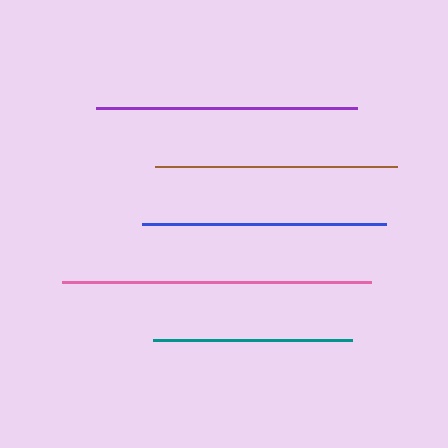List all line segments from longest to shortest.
From longest to shortest: pink, purple, blue, brown, teal.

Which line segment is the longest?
The pink line is the longest at approximately 309 pixels.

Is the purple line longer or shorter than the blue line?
The purple line is longer than the blue line.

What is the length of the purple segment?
The purple segment is approximately 261 pixels long.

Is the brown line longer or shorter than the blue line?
The blue line is longer than the brown line.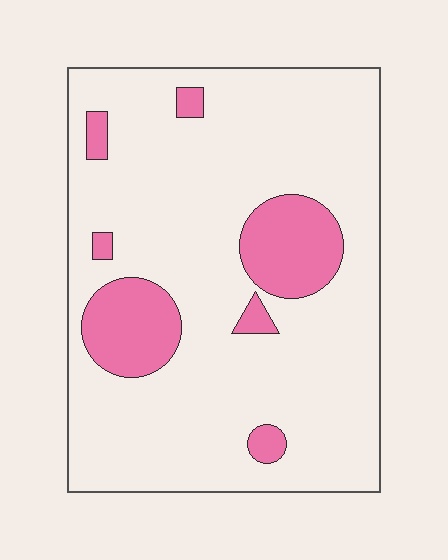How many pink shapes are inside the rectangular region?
7.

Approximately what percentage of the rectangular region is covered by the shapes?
Approximately 15%.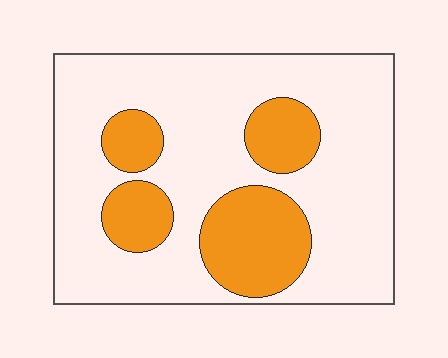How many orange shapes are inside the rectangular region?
4.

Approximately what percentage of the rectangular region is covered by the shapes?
Approximately 25%.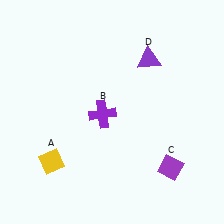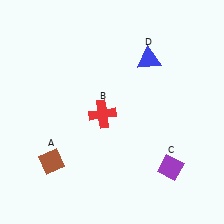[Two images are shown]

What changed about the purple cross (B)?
In Image 1, B is purple. In Image 2, it changed to red.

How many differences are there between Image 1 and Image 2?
There are 3 differences between the two images.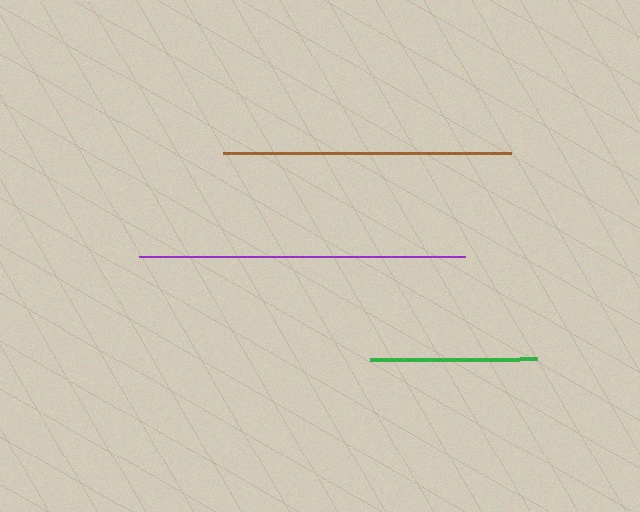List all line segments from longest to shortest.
From longest to shortest: purple, brown, green.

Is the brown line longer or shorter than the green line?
The brown line is longer than the green line.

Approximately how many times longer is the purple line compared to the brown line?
The purple line is approximately 1.1 times the length of the brown line.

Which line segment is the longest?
The purple line is the longest at approximately 327 pixels.